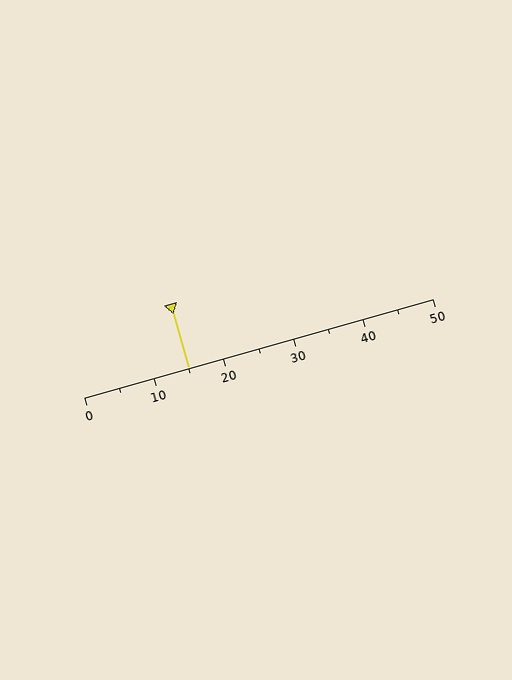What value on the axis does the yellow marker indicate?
The marker indicates approximately 15.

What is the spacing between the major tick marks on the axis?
The major ticks are spaced 10 apart.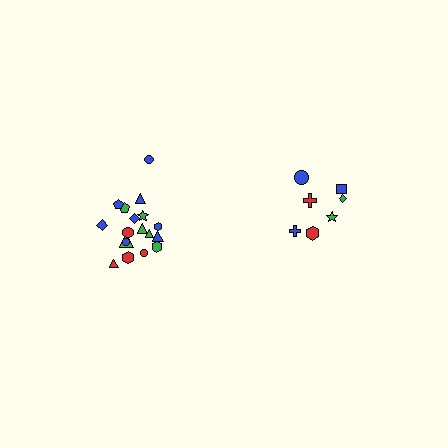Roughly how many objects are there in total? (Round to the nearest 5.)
Roughly 25 objects in total.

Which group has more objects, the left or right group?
The left group.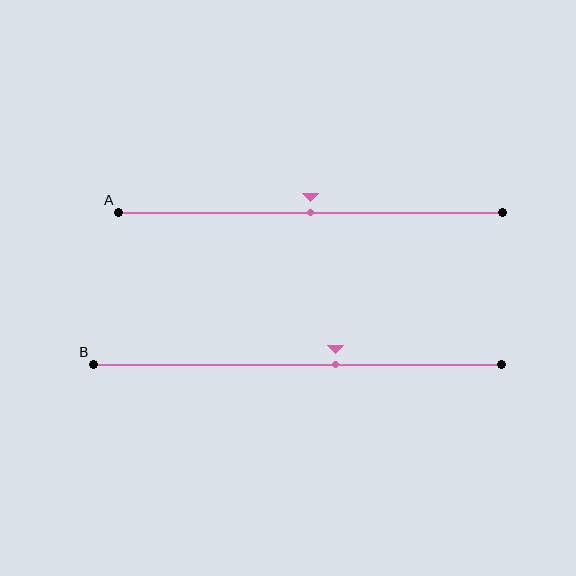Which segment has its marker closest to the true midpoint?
Segment A has its marker closest to the true midpoint.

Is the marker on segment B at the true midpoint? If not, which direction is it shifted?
No, the marker on segment B is shifted to the right by about 9% of the segment length.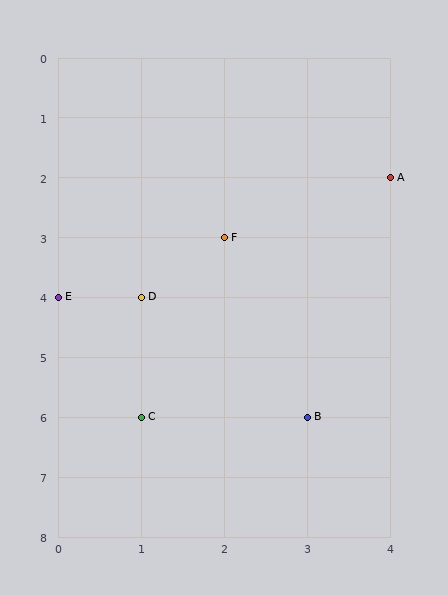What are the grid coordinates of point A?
Point A is at grid coordinates (4, 2).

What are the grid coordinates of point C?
Point C is at grid coordinates (1, 6).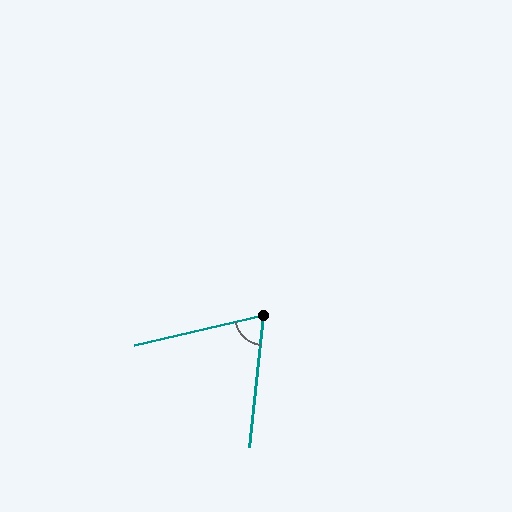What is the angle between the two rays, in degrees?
Approximately 71 degrees.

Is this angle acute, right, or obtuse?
It is acute.